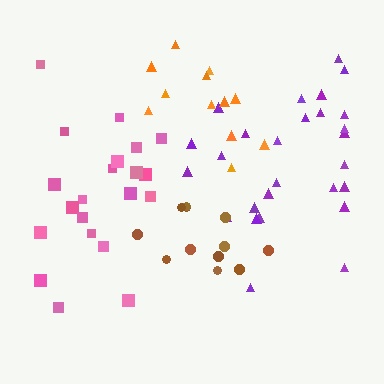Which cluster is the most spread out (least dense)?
Pink.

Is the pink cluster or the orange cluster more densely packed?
Orange.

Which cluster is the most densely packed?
Orange.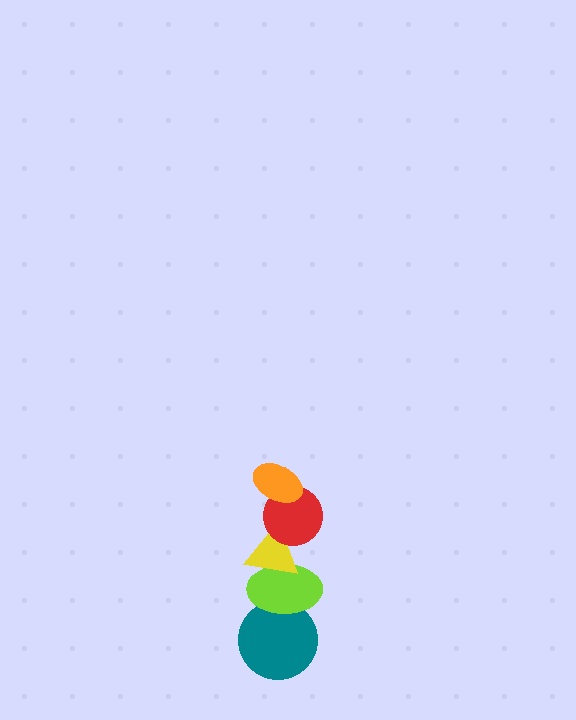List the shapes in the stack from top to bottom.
From top to bottom: the orange ellipse, the red circle, the yellow triangle, the lime ellipse, the teal circle.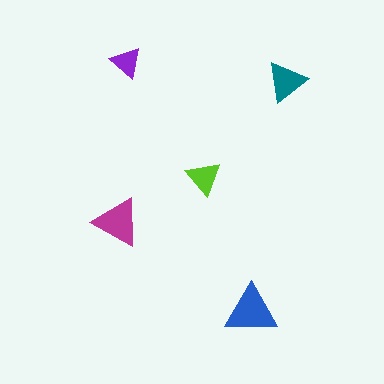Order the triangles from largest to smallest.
the blue one, the magenta one, the teal one, the lime one, the purple one.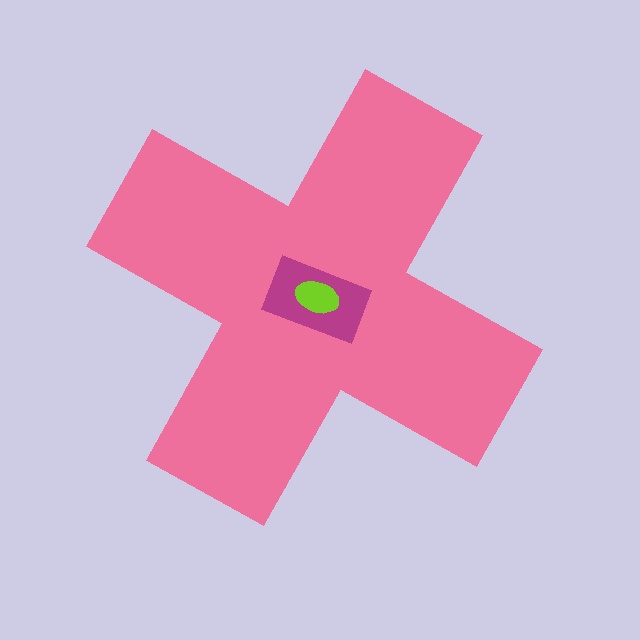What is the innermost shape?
The lime ellipse.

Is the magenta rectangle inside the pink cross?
Yes.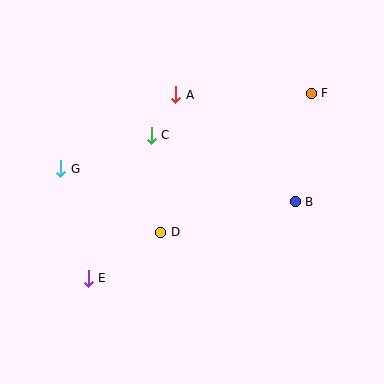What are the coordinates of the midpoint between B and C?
The midpoint between B and C is at (223, 169).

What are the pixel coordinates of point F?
Point F is at (311, 93).